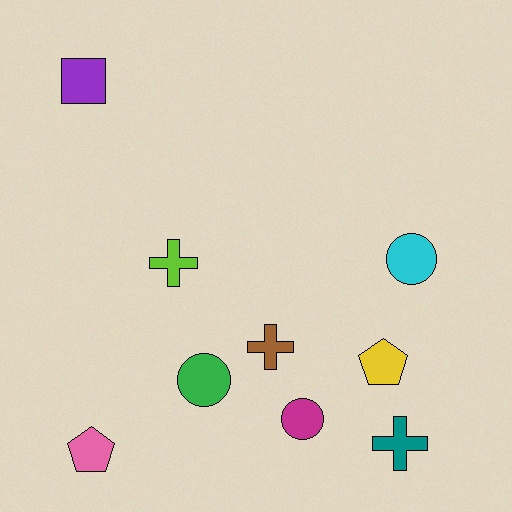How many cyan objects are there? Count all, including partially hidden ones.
There is 1 cyan object.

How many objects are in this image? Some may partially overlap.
There are 9 objects.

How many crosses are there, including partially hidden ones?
There are 3 crosses.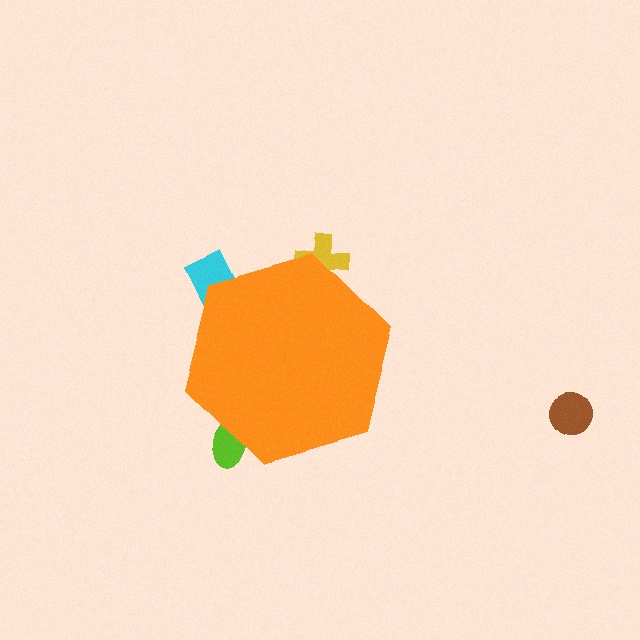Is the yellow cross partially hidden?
Yes, the yellow cross is partially hidden behind the orange hexagon.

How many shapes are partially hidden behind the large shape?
3 shapes are partially hidden.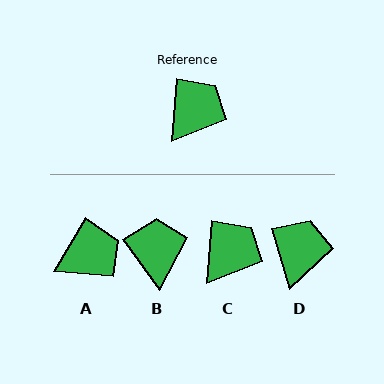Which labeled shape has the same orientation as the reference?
C.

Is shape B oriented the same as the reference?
No, it is off by about 41 degrees.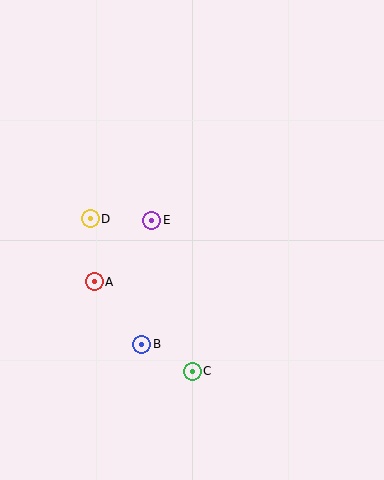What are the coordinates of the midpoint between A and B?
The midpoint between A and B is at (118, 313).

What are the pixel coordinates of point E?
Point E is at (152, 220).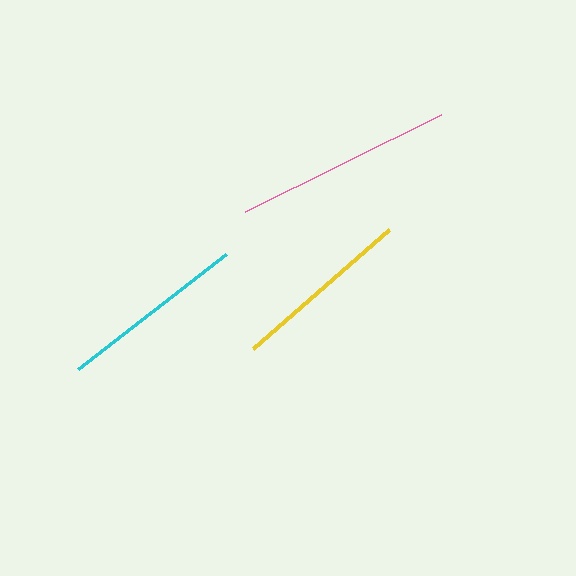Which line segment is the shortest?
The yellow line is the shortest at approximately 181 pixels.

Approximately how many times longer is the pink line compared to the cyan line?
The pink line is approximately 1.2 times the length of the cyan line.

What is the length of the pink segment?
The pink segment is approximately 219 pixels long.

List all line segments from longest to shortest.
From longest to shortest: pink, cyan, yellow.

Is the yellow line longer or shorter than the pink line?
The pink line is longer than the yellow line.